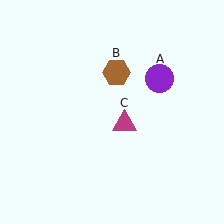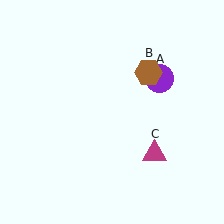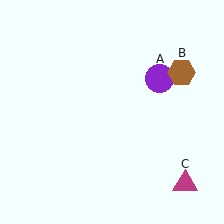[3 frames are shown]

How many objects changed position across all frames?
2 objects changed position: brown hexagon (object B), magenta triangle (object C).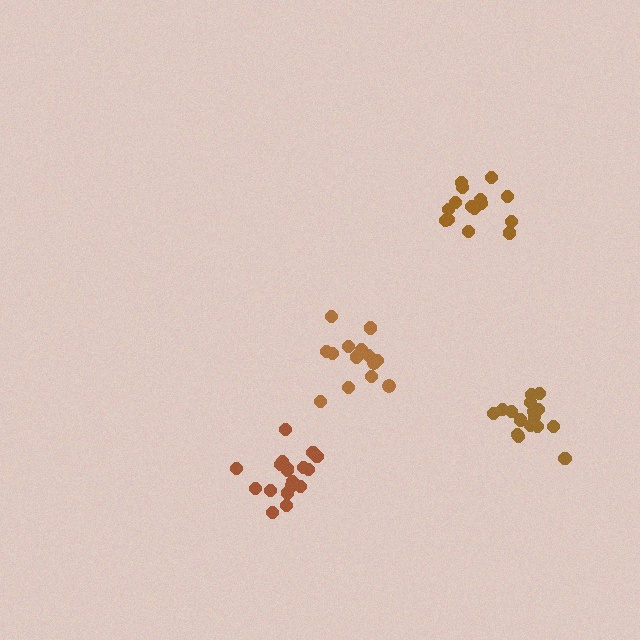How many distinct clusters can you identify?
There are 4 distinct clusters.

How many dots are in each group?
Group 1: 16 dots, Group 2: 18 dots, Group 3: 15 dots, Group 4: 14 dots (63 total).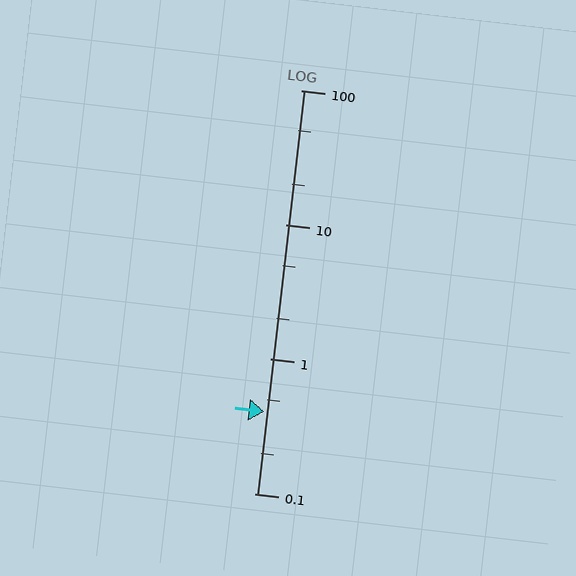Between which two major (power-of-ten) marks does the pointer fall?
The pointer is between 0.1 and 1.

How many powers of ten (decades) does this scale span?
The scale spans 3 decades, from 0.1 to 100.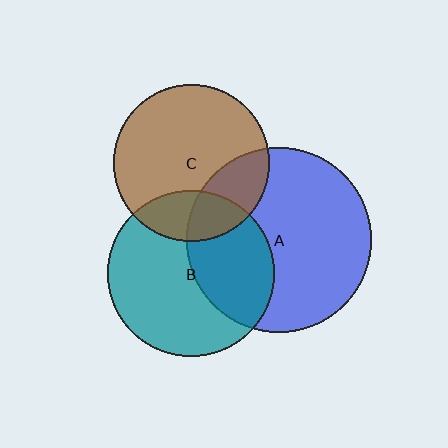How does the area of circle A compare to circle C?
Approximately 1.4 times.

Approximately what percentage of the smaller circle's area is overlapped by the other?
Approximately 40%.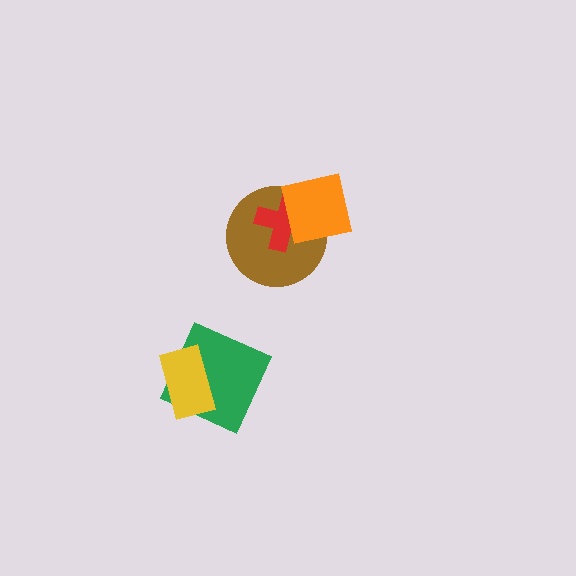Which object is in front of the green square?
The yellow rectangle is in front of the green square.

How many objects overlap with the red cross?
2 objects overlap with the red cross.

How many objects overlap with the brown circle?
2 objects overlap with the brown circle.